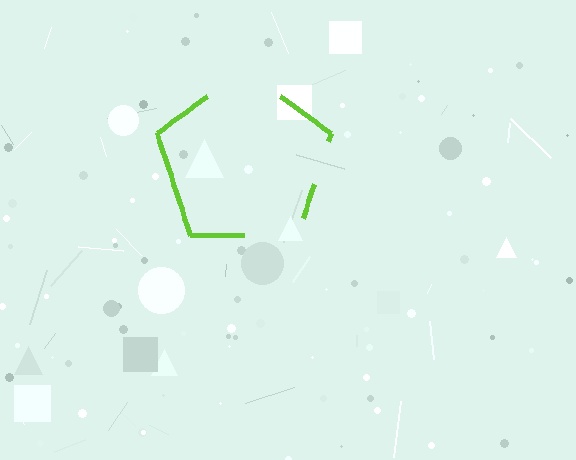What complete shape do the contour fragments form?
The contour fragments form a pentagon.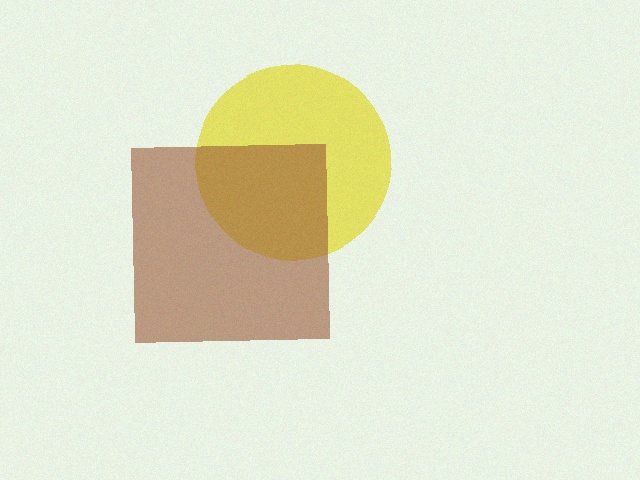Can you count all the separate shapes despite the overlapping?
Yes, there are 2 separate shapes.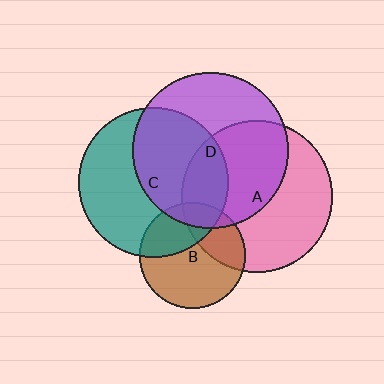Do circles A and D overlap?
Yes.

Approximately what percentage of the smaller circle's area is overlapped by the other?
Approximately 50%.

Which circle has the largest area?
Circle D (purple).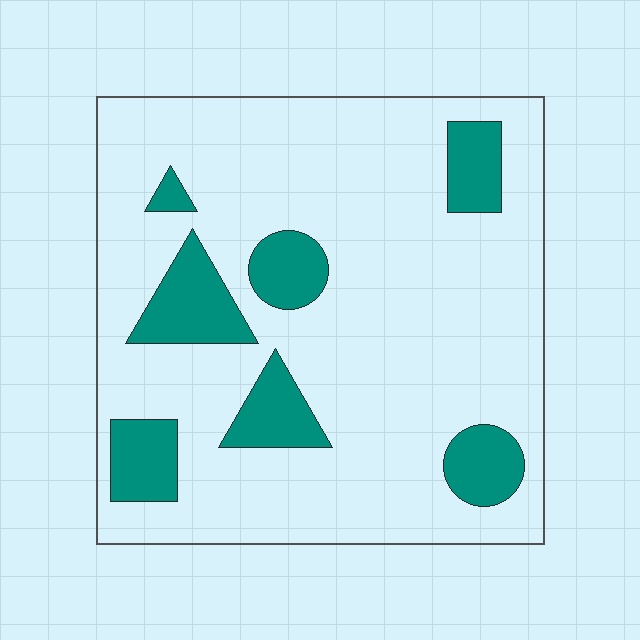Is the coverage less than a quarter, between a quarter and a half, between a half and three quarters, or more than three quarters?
Less than a quarter.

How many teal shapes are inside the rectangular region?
7.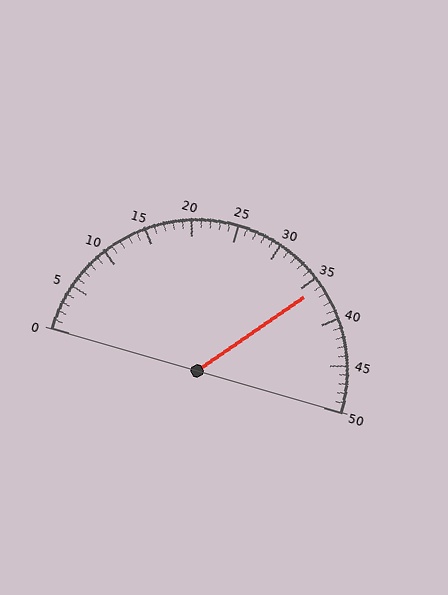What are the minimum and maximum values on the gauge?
The gauge ranges from 0 to 50.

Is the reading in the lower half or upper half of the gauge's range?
The reading is in the upper half of the range (0 to 50).